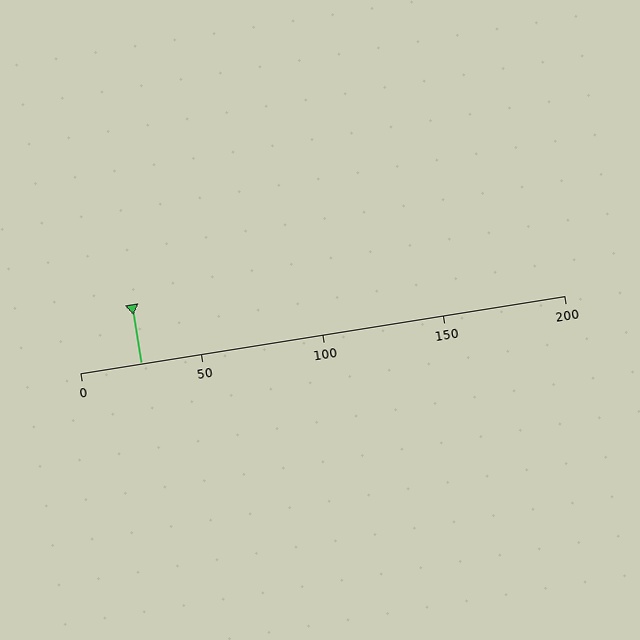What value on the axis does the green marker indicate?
The marker indicates approximately 25.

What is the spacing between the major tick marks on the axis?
The major ticks are spaced 50 apart.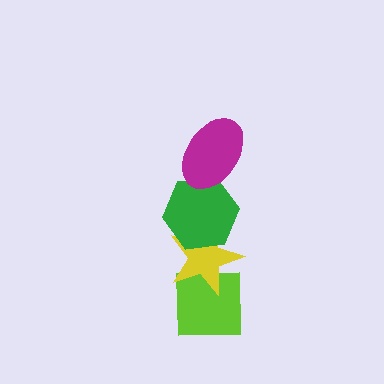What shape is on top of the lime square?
The yellow star is on top of the lime square.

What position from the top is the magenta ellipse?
The magenta ellipse is 1st from the top.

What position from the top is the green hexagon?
The green hexagon is 2nd from the top.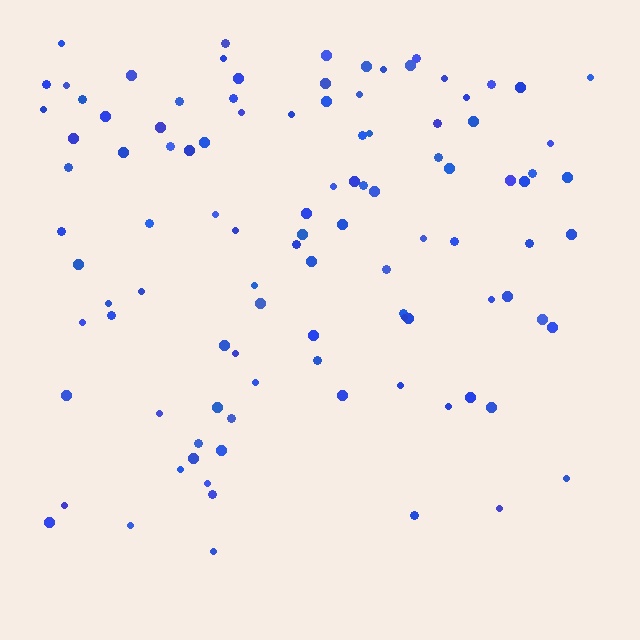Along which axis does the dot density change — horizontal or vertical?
Vertical.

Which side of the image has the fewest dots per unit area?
The bottom.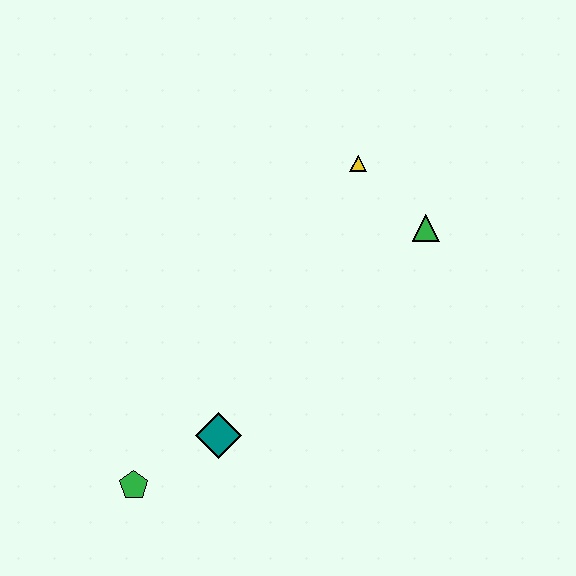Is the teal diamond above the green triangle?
No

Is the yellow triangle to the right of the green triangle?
No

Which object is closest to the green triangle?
The yellow triangle is closest to the green triangle.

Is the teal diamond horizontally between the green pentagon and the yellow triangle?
Yes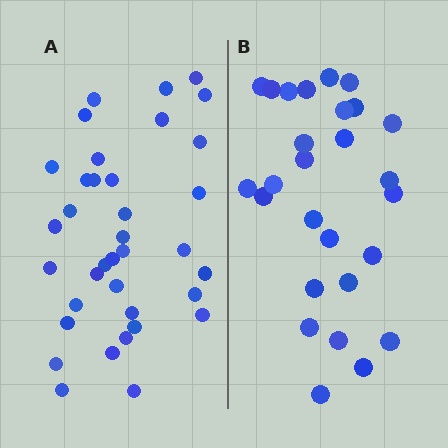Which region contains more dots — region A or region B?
Region A (the left region) has more dots.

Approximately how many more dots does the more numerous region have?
Region A has roughly 8 or so more dots than region B.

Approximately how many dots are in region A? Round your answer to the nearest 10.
About 40 dots. (The exact count is 36, which rounds to 40.)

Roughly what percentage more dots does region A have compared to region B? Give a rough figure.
About 35% more.